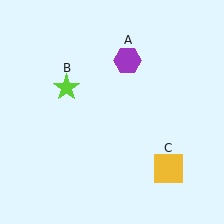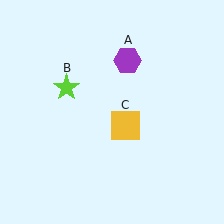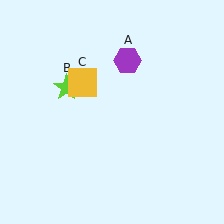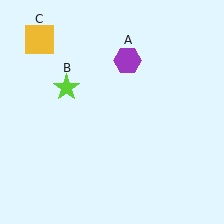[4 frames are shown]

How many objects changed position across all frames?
1 object changed position: yellow square (object C).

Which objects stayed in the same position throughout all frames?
Purple hexagon (object A) and lime star (object B) remained stationary.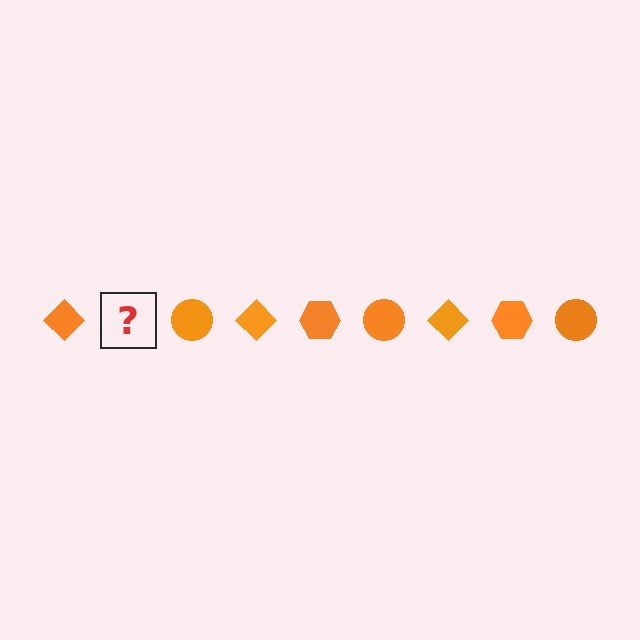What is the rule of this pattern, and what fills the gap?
The rule is that the pattern cycles through diamond, hexagon, circle shapes in orange. The gap should be filled with an orange hexagon.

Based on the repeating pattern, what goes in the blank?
The blank should be an orange hexagon.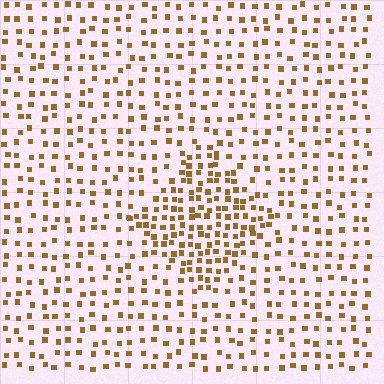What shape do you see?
I see a diamond.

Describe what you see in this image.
The image contains small brown elements arranged at two different densities. A diamond-shaped region is visible where the elements are more densely packed than the surrounding area.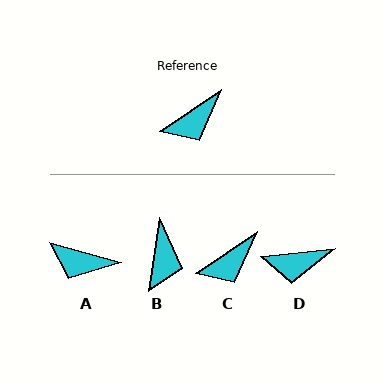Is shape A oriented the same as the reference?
No, it is off by about 50 degrees.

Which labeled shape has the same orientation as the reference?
C.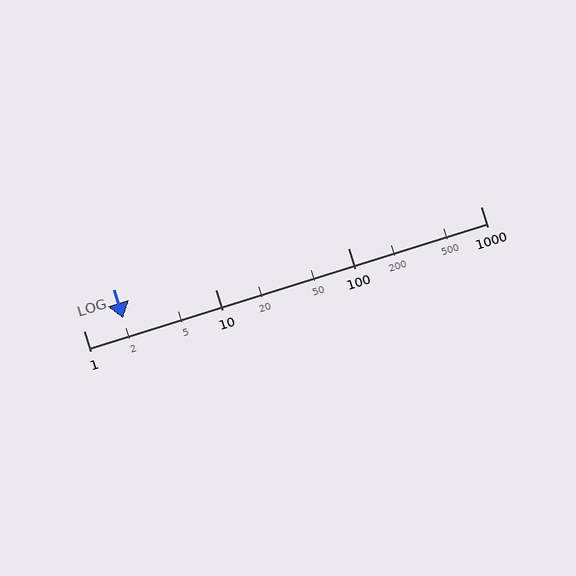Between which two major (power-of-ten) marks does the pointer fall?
The pointer is between 1 and 10.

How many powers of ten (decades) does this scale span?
The scale spans 3 decades, from 1 to 1000.